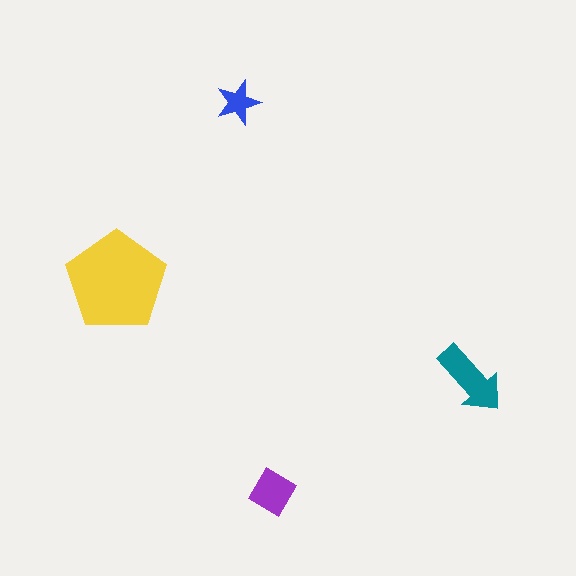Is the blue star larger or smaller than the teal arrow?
Smaller.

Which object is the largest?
The yellow pentagon.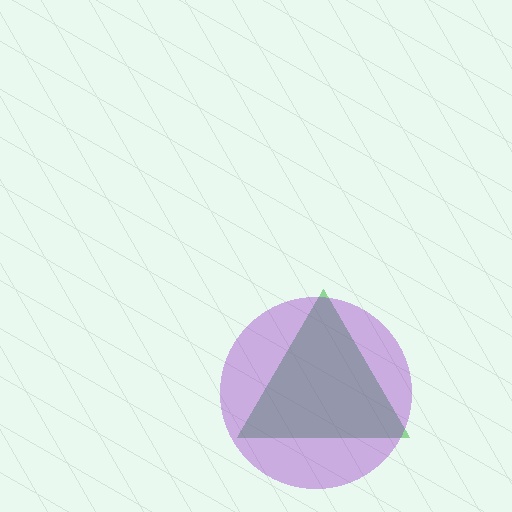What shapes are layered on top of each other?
The layered shapes are: a green triangle, a purple circle.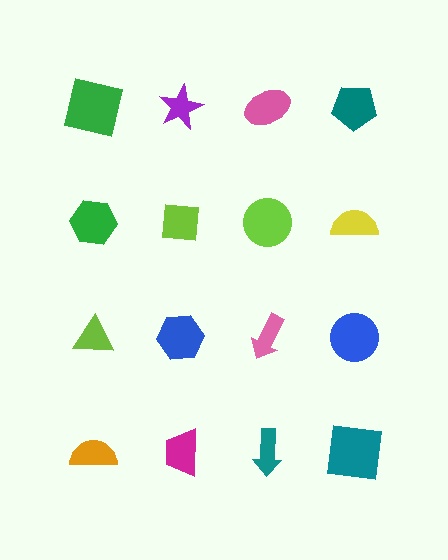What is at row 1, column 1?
A green square.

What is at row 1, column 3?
A pink ellipse.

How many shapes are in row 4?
4 shapes.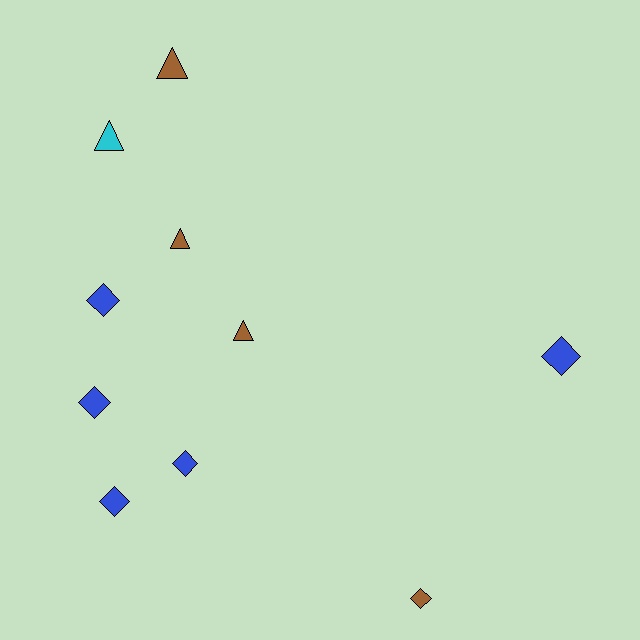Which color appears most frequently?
Blue, with 5 objects.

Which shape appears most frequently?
Diamond, with 6 objects.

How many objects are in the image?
There are 10 objects.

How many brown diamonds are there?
There is 1 brown diamond.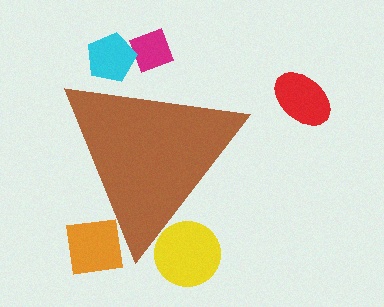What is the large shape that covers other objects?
A brown triangle.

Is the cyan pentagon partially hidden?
Yes, the cyan pentagon is partially hidden behind the brown triangle.